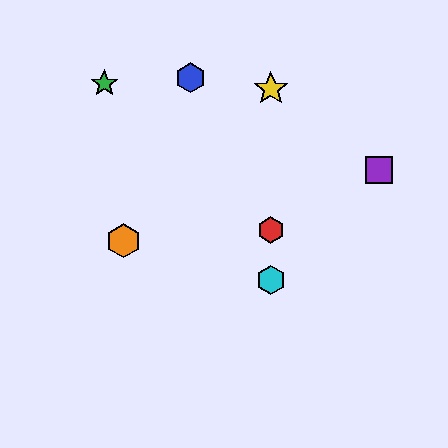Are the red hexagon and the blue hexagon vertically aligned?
No, the red hexagon is at x≈271 and the blue hexagon is at x≈191.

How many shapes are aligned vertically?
3 shapes (the red hexagon, the yellow star, the cyan hexagon) are aligned vertically.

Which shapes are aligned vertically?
The red hexagon, the yellow star, the cyan hexagon are aligned vertically.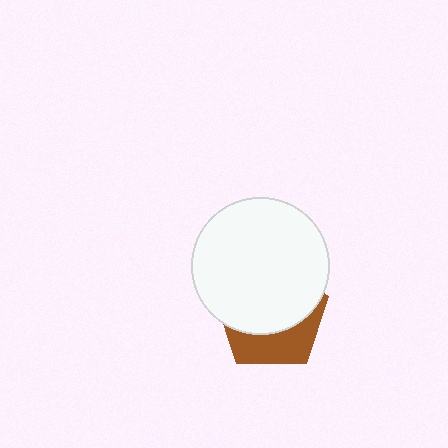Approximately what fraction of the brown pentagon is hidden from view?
Roughly 64% of the brown pentagon is hidden behind the white circle.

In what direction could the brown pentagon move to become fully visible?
The brown pentagon could move down. That would shift it out from behind the white circle entirely.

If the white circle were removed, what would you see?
You would see the complete brown pentagon.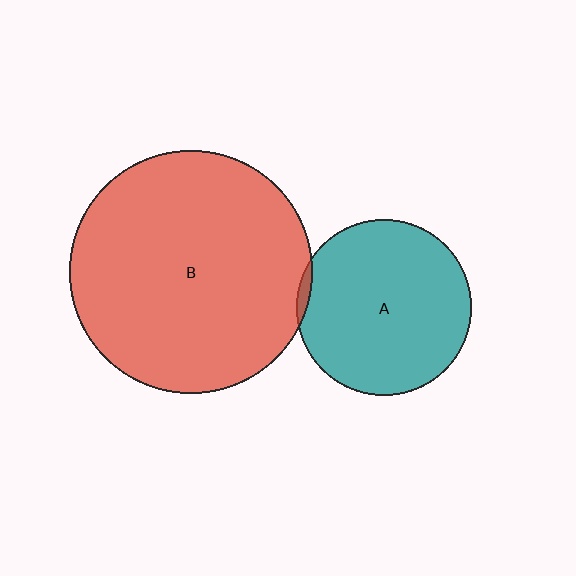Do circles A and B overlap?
Yes.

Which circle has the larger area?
Circle B (red).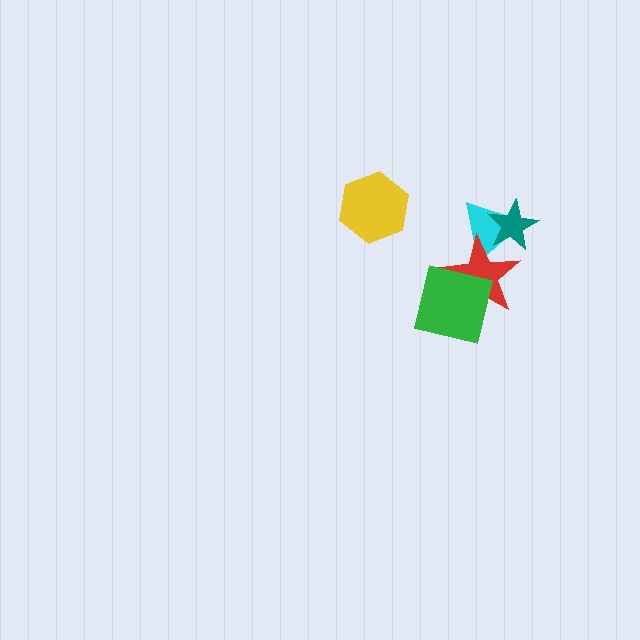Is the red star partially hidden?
Yes, it is partially covered by another shape.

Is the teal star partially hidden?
Yes, it is partially covered by another shape.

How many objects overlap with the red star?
3 objects overlap with the red star.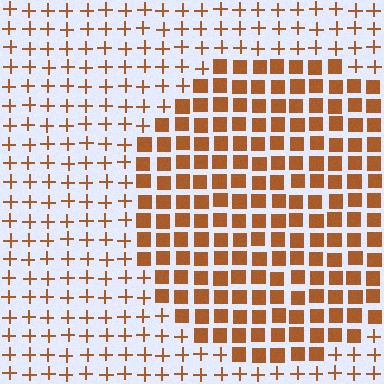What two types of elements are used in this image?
The image uses squares inside the circle region and plus signs outside it.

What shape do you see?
I see a circle.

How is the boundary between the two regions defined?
The boundary is defined by a change in element shape: squares inside vs. plus signs outside. All elements share the same color and spacing.